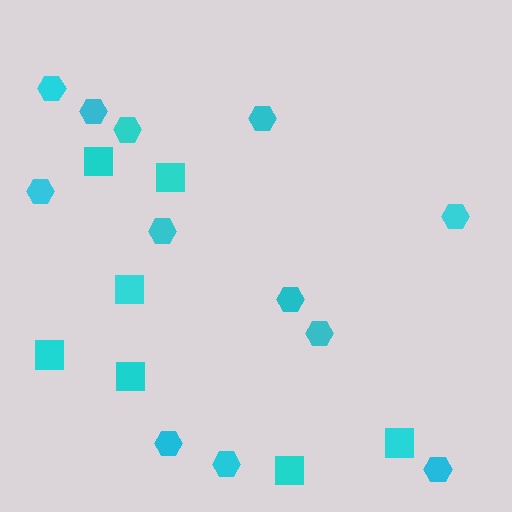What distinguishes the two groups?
There are 2 groups: one group of squares (7) and one group of hexagons (12).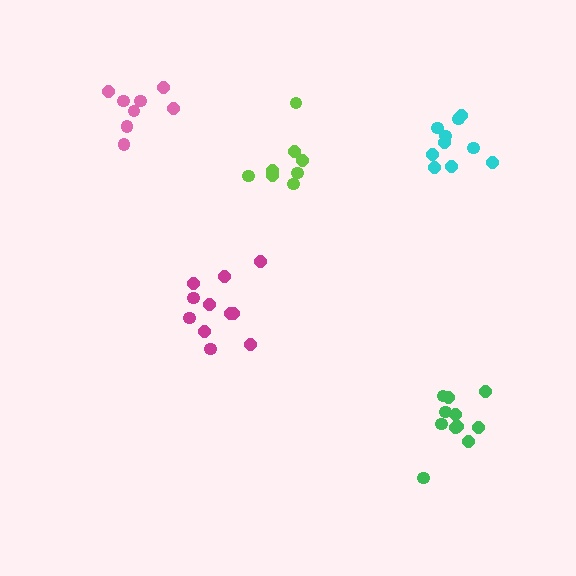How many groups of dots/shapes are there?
There are 5 groups.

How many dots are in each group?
Group 1: 10 dots, Group 2: 8 dots, Group 3: 11 dots, Group 4: 11 dots, Group 5: 8 dots (48 total).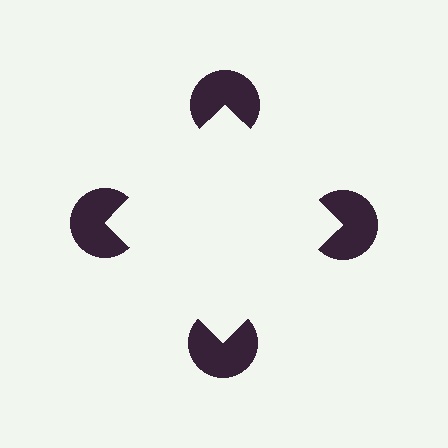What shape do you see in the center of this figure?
An illusory square — its edges are inferred from the aligned wedge cuts in the pac-man discs, not physically drawn.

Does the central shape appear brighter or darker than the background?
It typically appears slightly brighter than the background, even though no actual brightness change is drawn.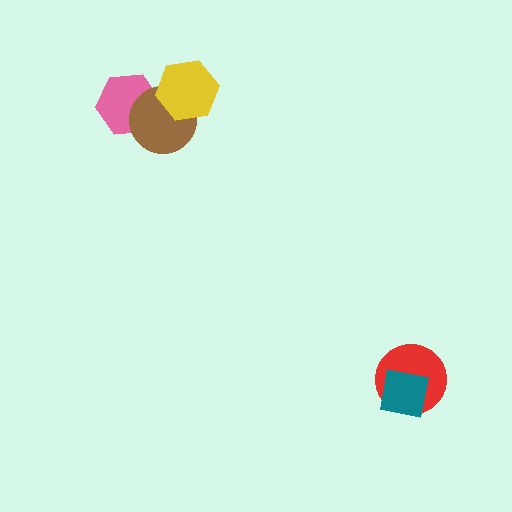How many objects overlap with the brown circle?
2 objects overlap with the brown circle.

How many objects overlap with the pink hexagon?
1 object overlaps with the pink hexagon.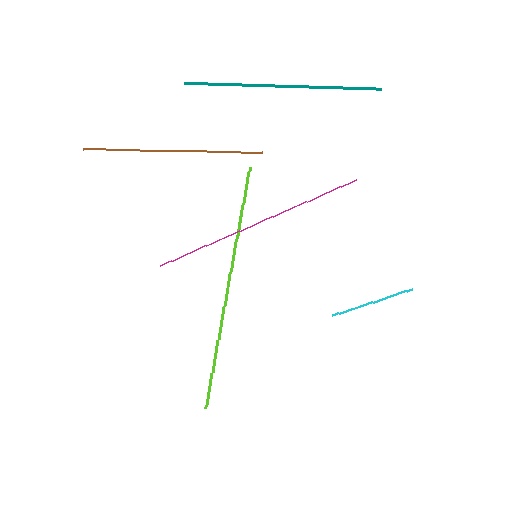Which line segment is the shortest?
The cyan line is the shortest at approximately 85 pixels.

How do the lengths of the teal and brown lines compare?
The teal and brown lines are approximately the same length.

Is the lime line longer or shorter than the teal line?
The lime line is longer than the teal line.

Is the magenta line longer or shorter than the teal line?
The magenta line is longer than the teal line.